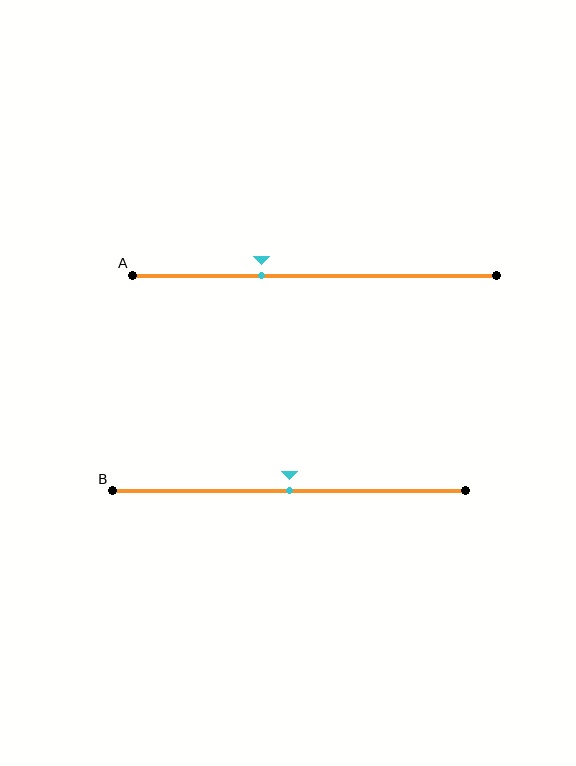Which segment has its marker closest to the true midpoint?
Segment B has its marker closest to the true midpoint.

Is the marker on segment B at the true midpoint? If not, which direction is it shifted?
Yes, the marker on segment B is at the true midpoint.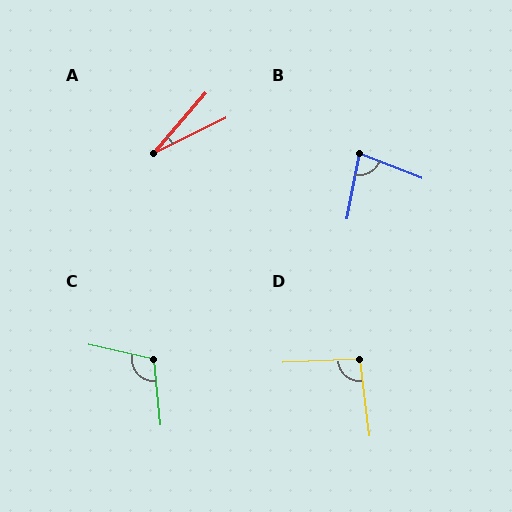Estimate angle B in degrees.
Approximately 79 degrees.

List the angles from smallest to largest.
A (23°), B (79°), D (94°), C (108°).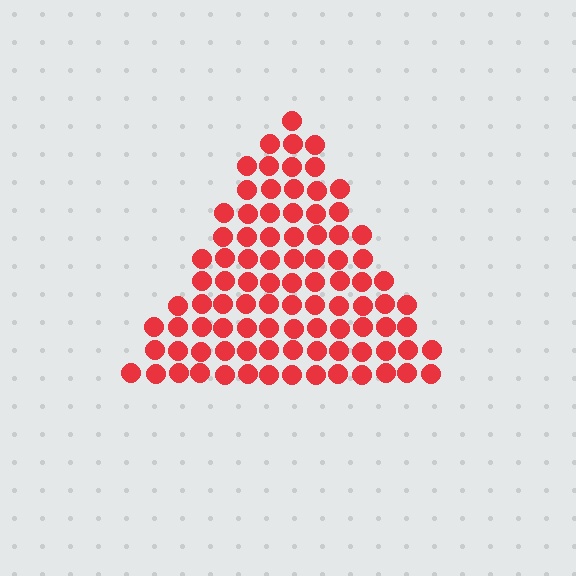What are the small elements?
The small elements are circles.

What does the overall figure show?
The overall figure shows a triangle.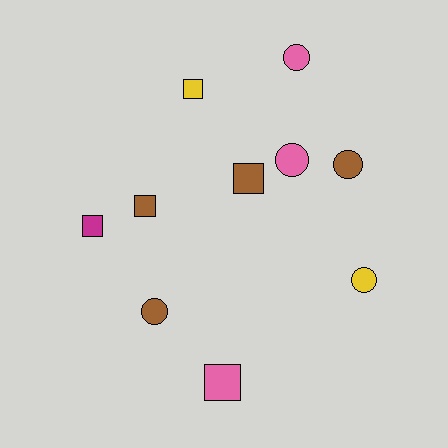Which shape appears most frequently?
Circle, with 5 objects.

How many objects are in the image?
There are 10 objects.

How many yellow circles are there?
There is 1 yellow circle.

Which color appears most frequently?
Brown, with 4 objects.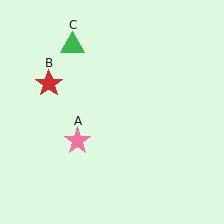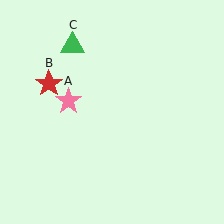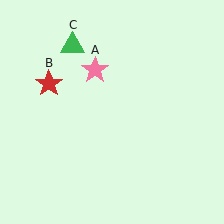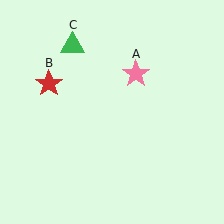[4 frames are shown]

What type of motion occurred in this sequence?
The pink star (object A) rotated clockwise around the center of the scene.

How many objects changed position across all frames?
1 object changed position: pink star (object A).